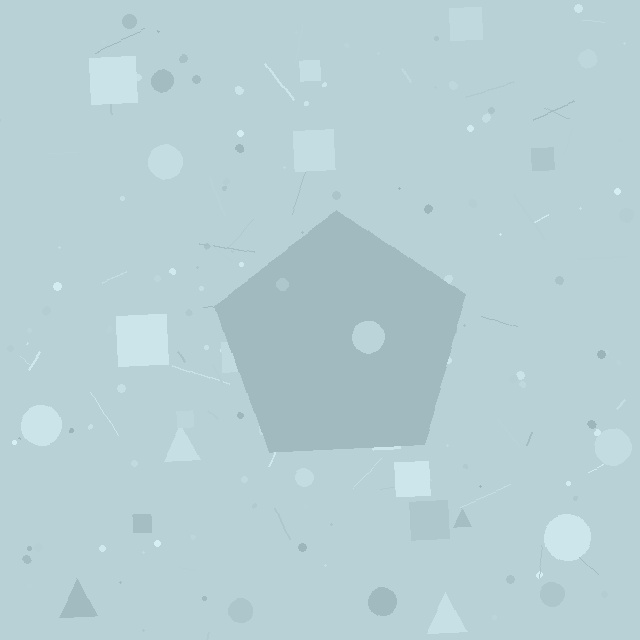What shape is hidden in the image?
A pentagon is hidden in the image.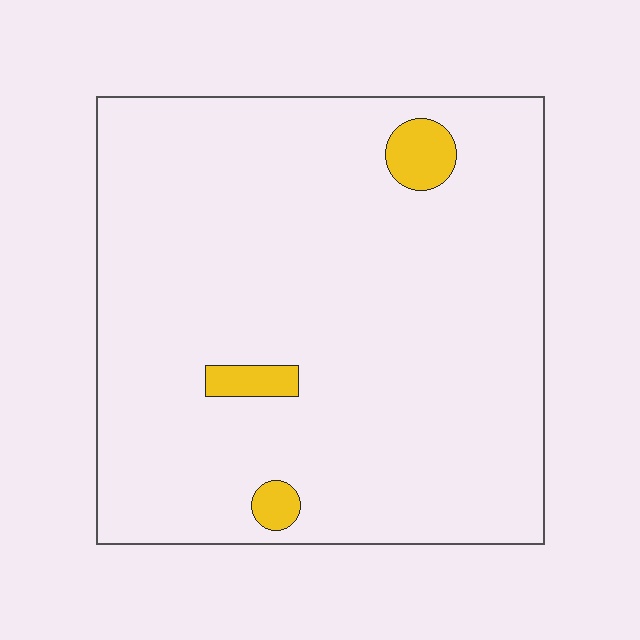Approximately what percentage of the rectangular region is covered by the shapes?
Approximately 5%.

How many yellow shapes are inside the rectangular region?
3.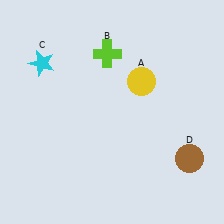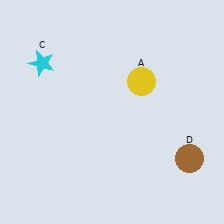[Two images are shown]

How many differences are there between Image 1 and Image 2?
There is 1 difference between the two images.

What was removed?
The lime cross (B) was removed in Image 2.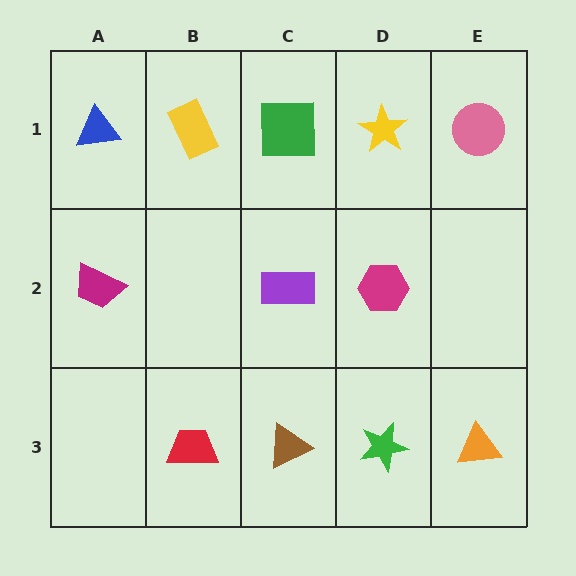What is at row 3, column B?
A red trapezoid.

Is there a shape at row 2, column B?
No, that cell is empty.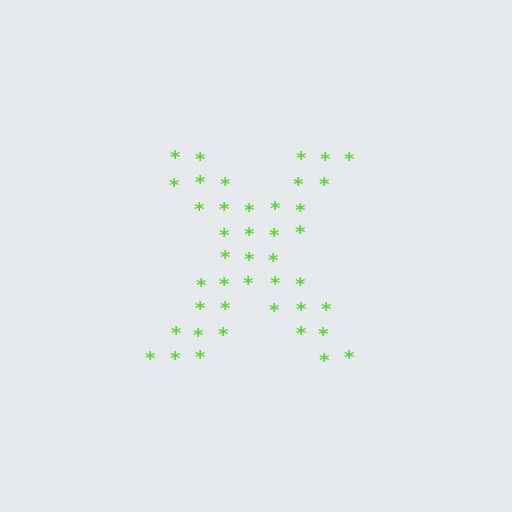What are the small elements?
The small elements are asterisks.